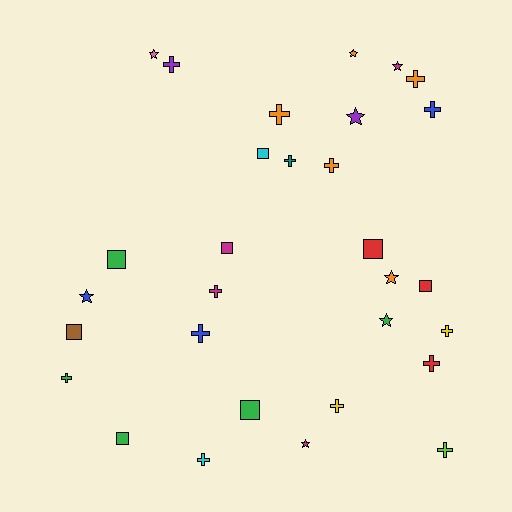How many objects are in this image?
There are 30 objects.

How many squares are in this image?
There are 8 squares.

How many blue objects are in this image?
There are 3 blue objects.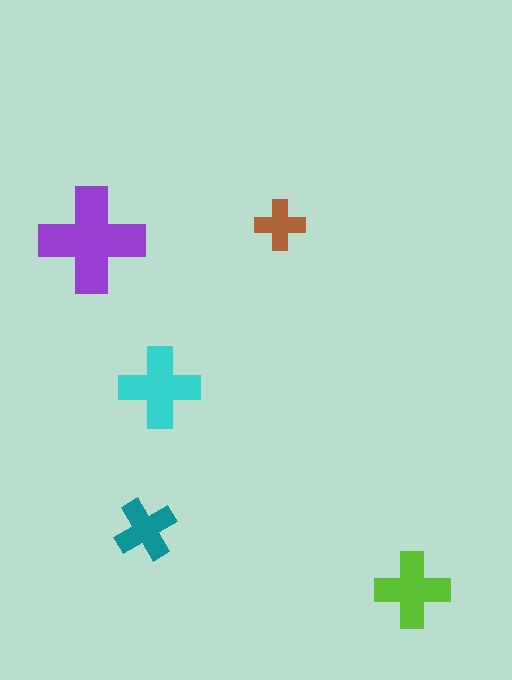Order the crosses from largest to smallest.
the purple one, the cyan one, the lime one, the teal one, the brown one.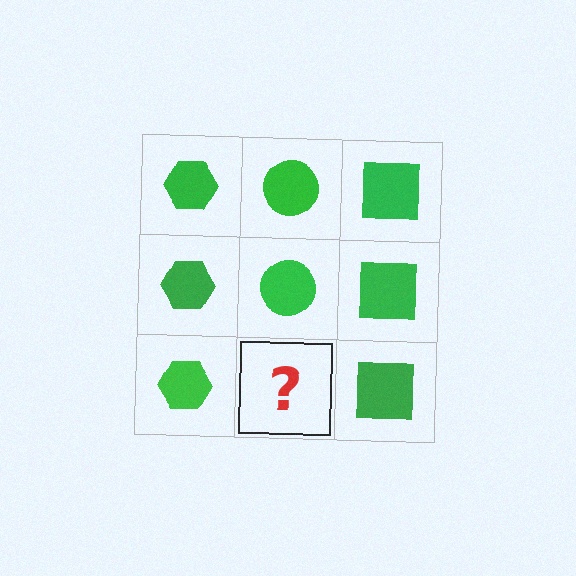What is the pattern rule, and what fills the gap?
The rule is that each column has a consistent shape. The gap should be filled with a green circle.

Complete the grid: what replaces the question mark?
The question mark should be replaced with a green circle.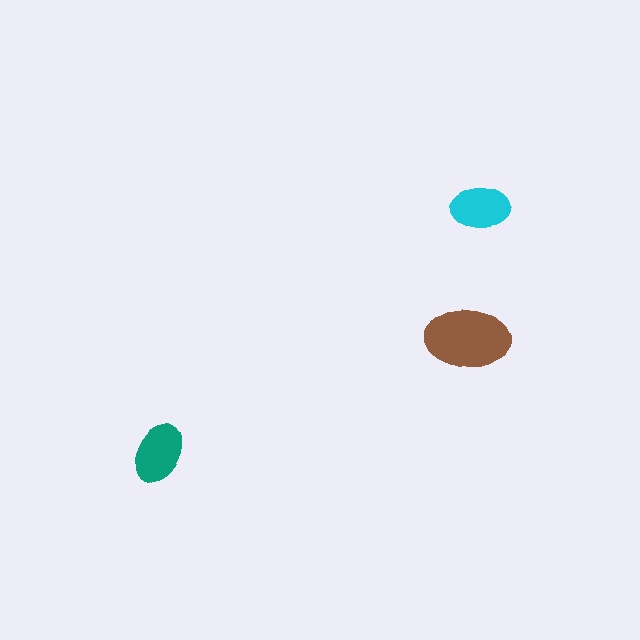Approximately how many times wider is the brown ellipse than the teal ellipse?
About 1.5 times wider.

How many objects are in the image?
There are 3 objects in the image.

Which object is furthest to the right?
The cyan ellipse is rightmost.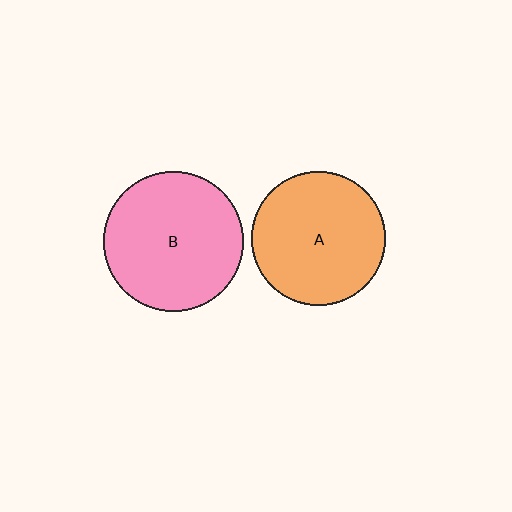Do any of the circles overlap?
No, none of the circles overlap.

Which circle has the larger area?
Circle B (pink).